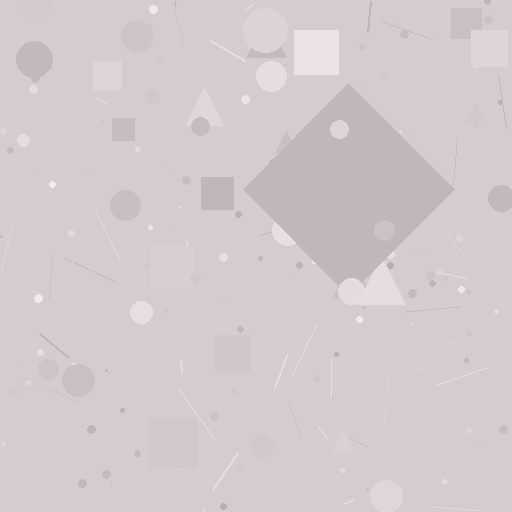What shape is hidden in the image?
A diamond is hidden in the image.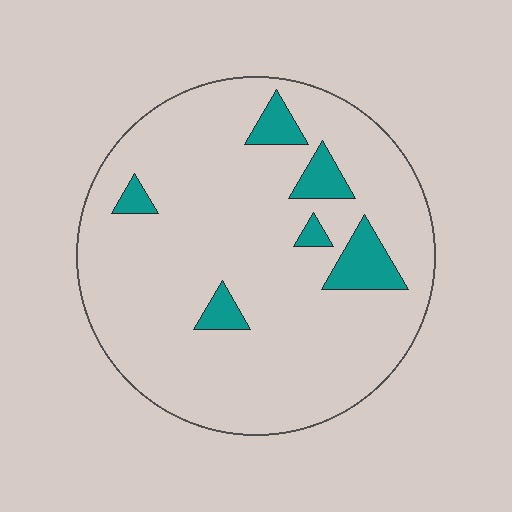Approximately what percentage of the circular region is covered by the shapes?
Approximately 10%.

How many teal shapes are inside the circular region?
6.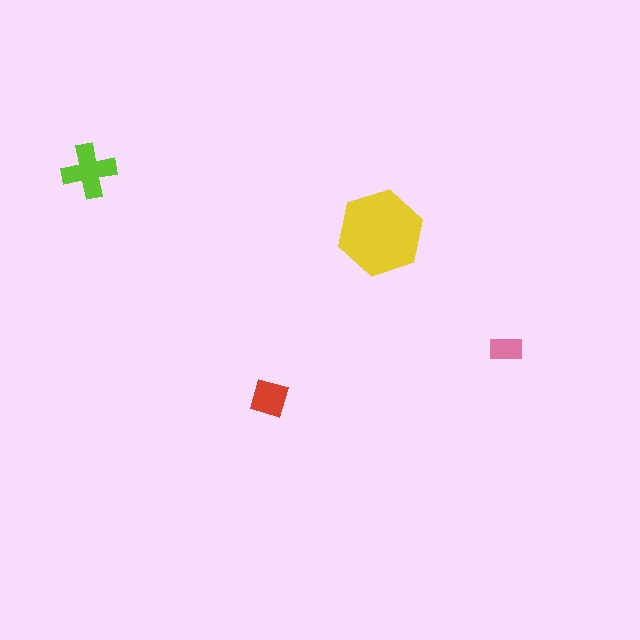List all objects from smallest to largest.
The pink rectangle, the red diamond, the lime cross, the yellow hexagon.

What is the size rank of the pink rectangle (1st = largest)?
4th.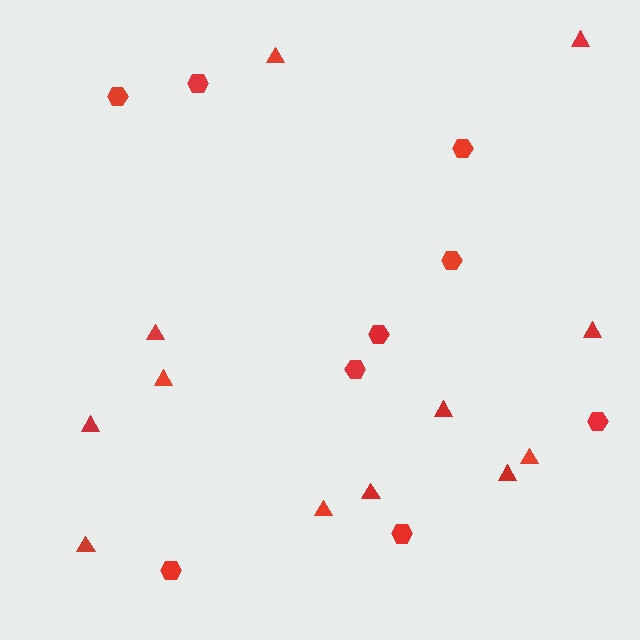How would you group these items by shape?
There are 2 groups: one group of triangles (12) and one group of hexagons (9).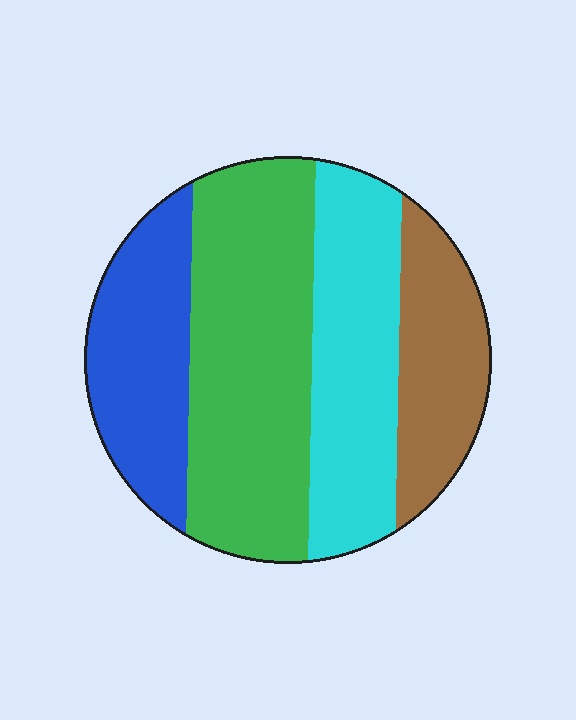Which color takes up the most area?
Green, at roughly 35%.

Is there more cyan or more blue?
Cyan.